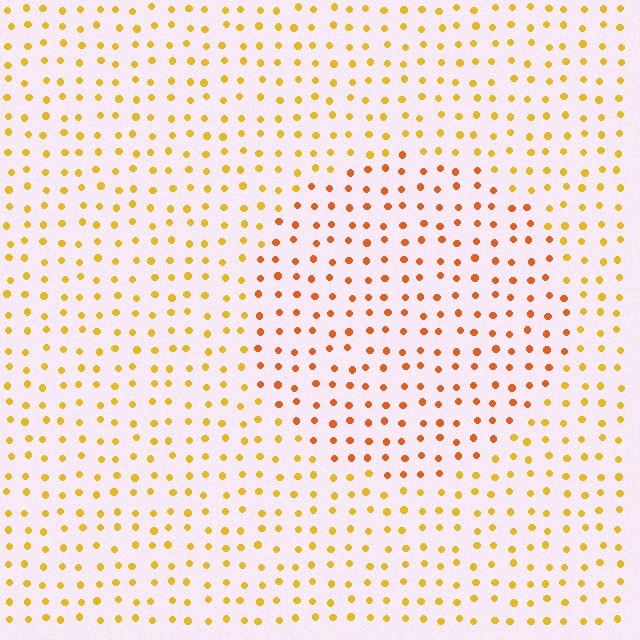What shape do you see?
I see a circle.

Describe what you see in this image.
The image is filled with small yellow elements in a uniform arrangement. A circle-shaped region is visible where the elements are tinted to a slightly different hue, forming a subtle color boundary.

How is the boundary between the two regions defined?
The boundary is defined purely by a slight shift in hue (about 28 degrees). Spacing, size, and orientation are identical on both sides.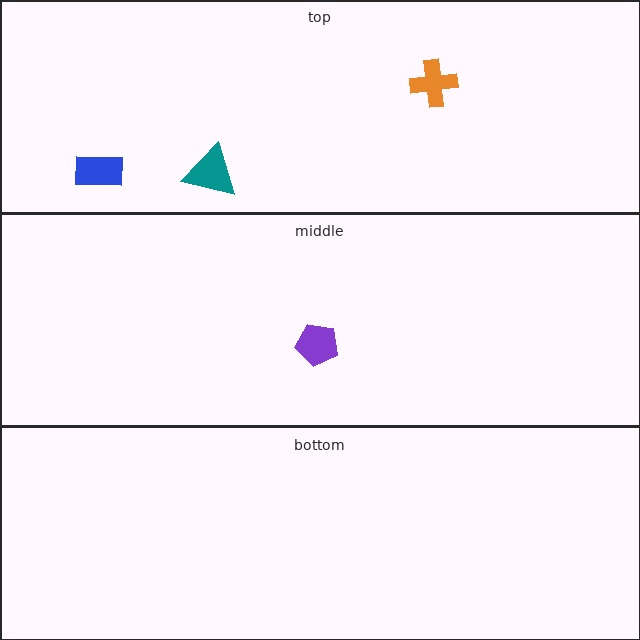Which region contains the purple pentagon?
The middle region.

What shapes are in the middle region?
The purple pentagon.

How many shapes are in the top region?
3.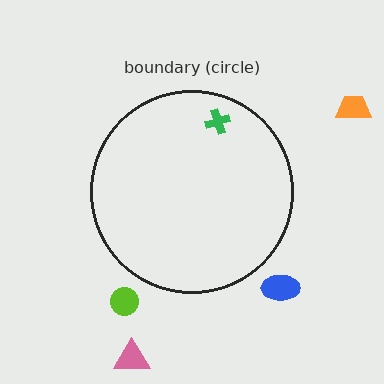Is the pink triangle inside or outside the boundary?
Outside.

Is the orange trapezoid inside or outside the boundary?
Outside.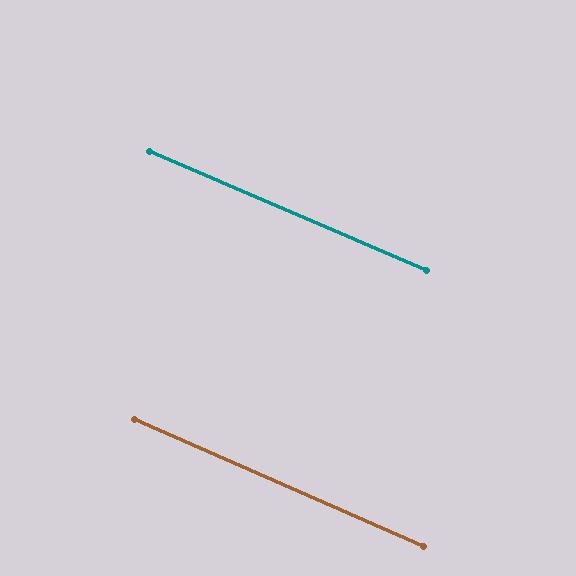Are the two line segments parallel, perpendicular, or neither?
Parallel — their directions differ by only 0.5°.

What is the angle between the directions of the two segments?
Approximately 0 degrees.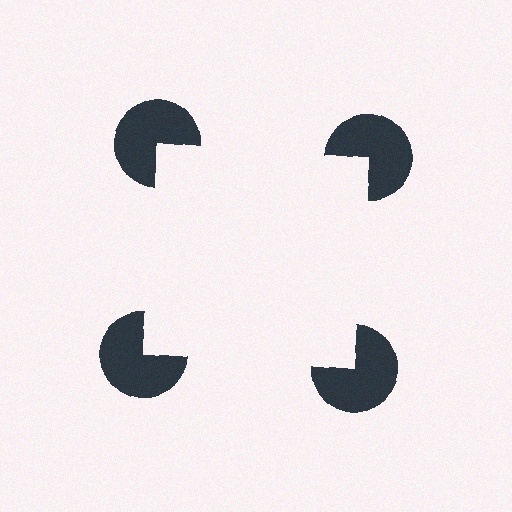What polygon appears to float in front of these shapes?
An illusory square — its edges are inferred from the aligned wedge cuts in the pac-man discs, not physically drawn.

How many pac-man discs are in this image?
There are 4 — one at each vertex of the illusory square.